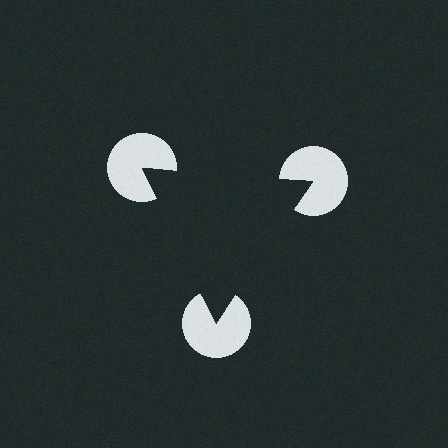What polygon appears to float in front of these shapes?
An illusory triangle — its edges are inferred from the aligned wedge cuts in the pac-man discs, not physically drawn.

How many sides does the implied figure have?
3 sides.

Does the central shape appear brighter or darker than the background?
It typically appears slightly darker than the background, even though no actual brightness change is drawn.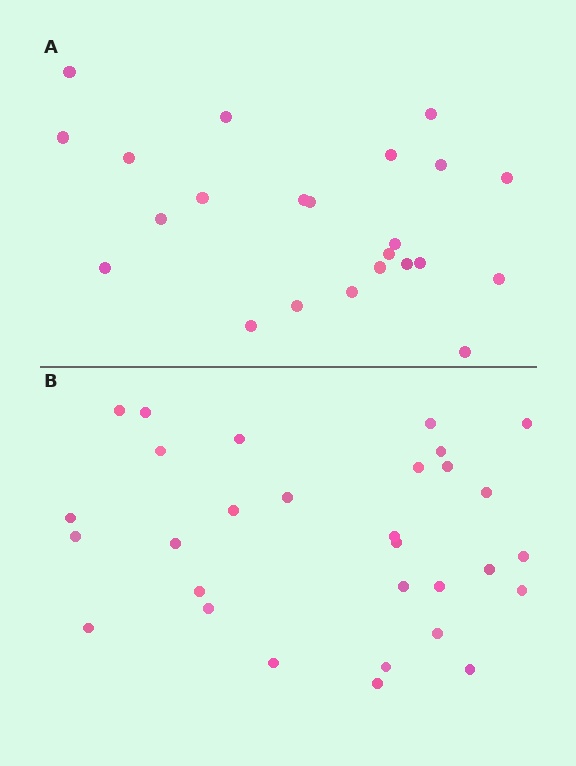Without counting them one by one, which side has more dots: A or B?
Region B (the bottom region) has more dots.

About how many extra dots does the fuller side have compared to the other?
Region B has roughly 8 or so more dots than region A.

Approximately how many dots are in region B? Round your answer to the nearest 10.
About 30 dots.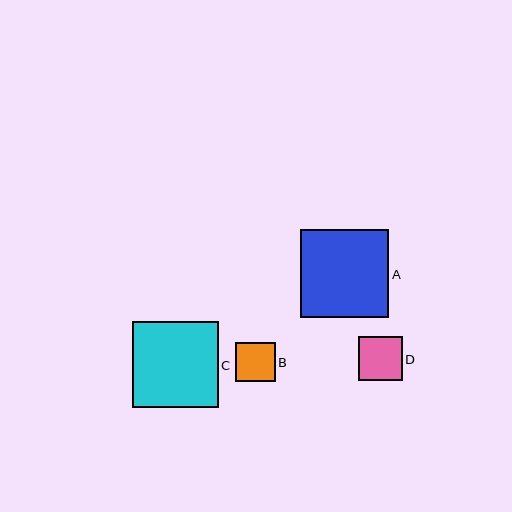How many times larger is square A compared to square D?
Square A is approximately 2.0 times the size of square D.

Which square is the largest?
Square A is the largest with a size of approximately 88 pixels.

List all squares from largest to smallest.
From largest to smallest: A, C, D, B.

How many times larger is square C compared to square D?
Square C is approximately 2.0 times the size of square D.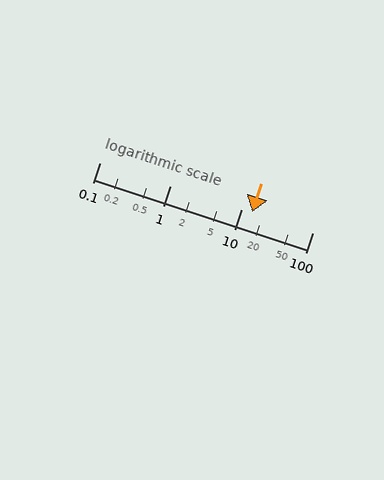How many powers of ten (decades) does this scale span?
The scale spans 3 decades, from 0.1 to 100.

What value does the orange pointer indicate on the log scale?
The pointer indicates approximately 14.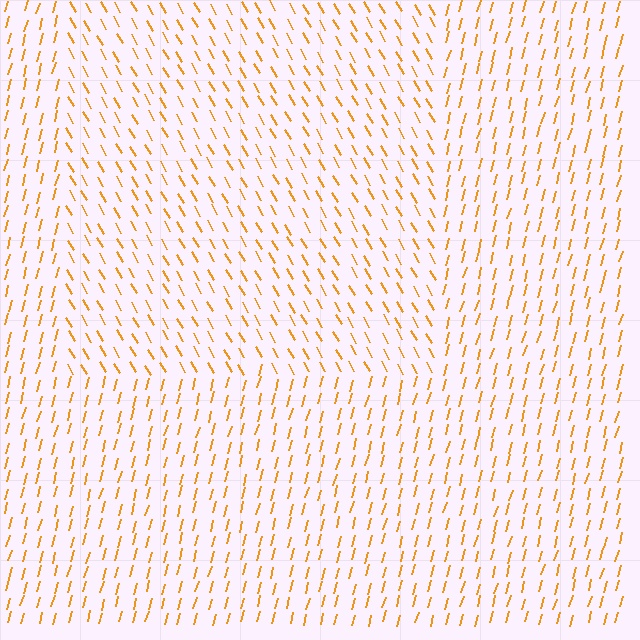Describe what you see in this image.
The image is filled with small orange line segments. A rectangle region in the image has lines oriented differently from the surrounding lines, creating a visible texture boundary.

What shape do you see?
I see a rectangle.